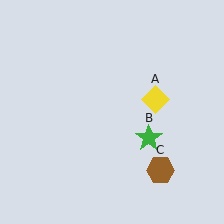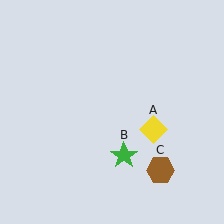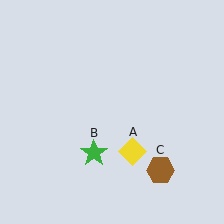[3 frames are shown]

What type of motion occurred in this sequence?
The yellow diamond (object A), green star (object B) rotated clockwise around the center of the scene.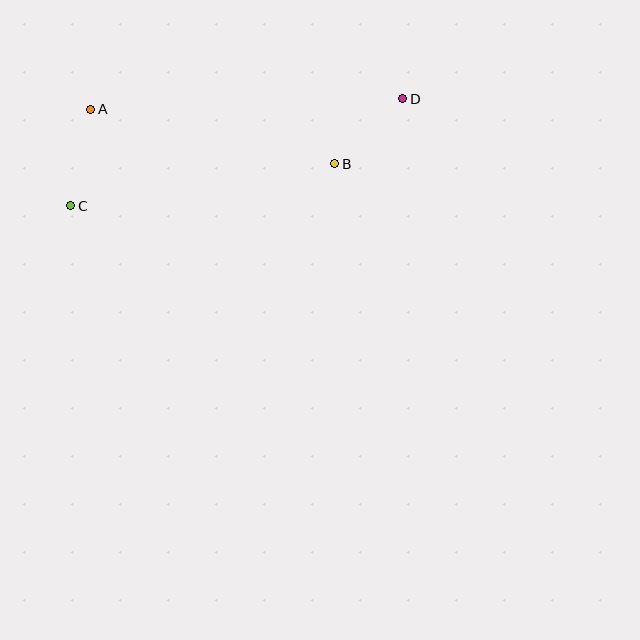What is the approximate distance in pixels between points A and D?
The distance between A and D is approximately 312 pixels.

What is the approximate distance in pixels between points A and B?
The distance between A and B is approximately 250 pixels.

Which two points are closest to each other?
Points B and D are closest to each other.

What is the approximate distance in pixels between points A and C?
The distance between A and C is approximately 99 pixels.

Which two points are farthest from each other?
Points C and D are farthest from each other.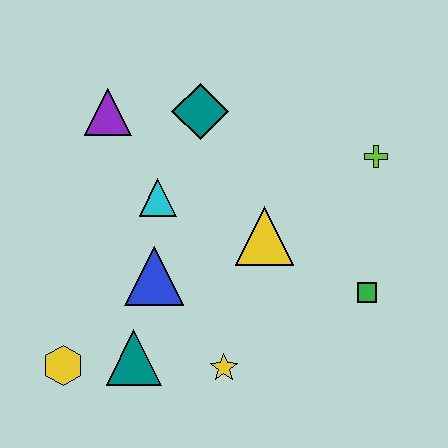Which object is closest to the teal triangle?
The yellow hexagon is closest to the teal triangle.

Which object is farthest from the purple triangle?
The green square is farthest from the purple triangle.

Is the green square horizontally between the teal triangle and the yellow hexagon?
No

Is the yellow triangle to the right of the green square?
No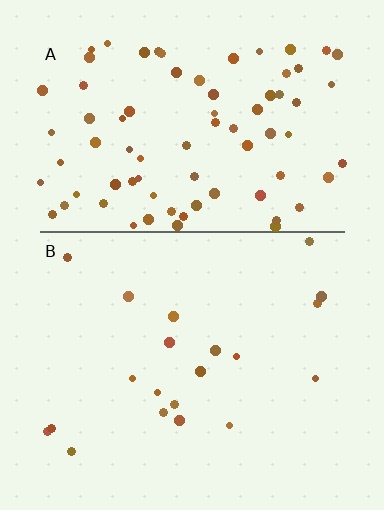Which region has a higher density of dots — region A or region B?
A (the top).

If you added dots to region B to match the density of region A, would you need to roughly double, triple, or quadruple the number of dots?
Approximately quadruple.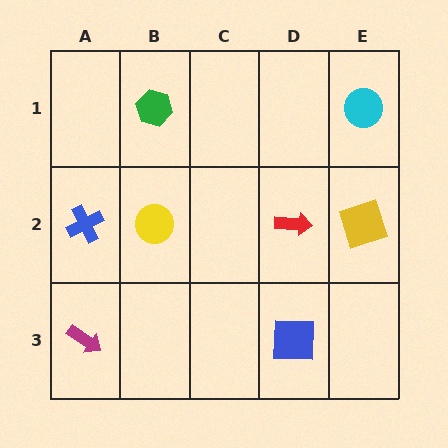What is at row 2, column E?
A yellow square.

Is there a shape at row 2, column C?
No, that cell is empty.